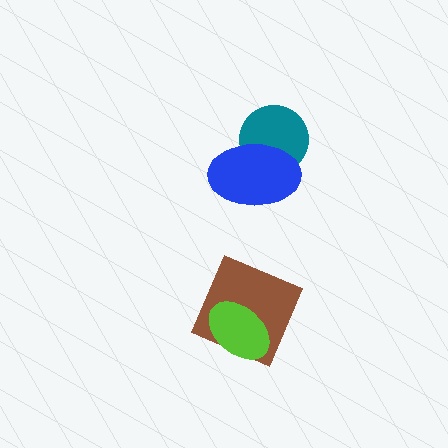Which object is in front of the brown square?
The lime ellipse is in front of the brown square.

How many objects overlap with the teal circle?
1 object overlaps with the teal circle.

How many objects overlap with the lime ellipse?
1 object overlaps with the lime ellipse.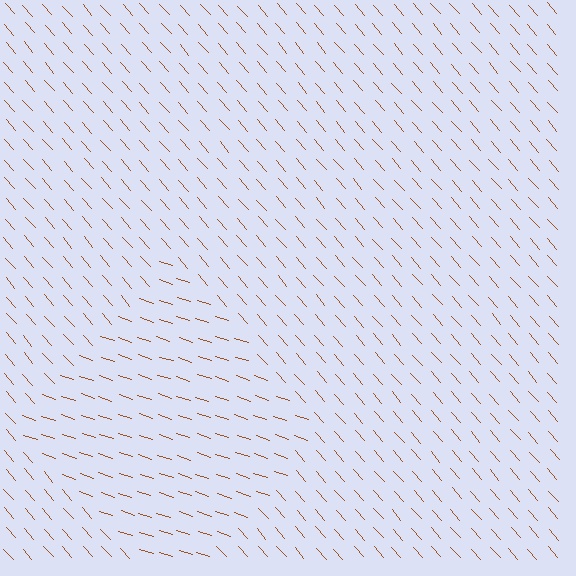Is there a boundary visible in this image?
Yes, there is a texture boundary formed by a change in line orientation.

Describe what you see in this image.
The image is filled with small brown line segments. A diamond region in the image has lines oriented differently from the surrounding lines, creating a visible texture boundary.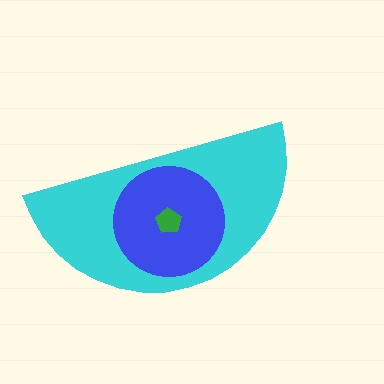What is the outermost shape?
The cyan semicircle.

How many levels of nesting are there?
3.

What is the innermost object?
The green pentagon.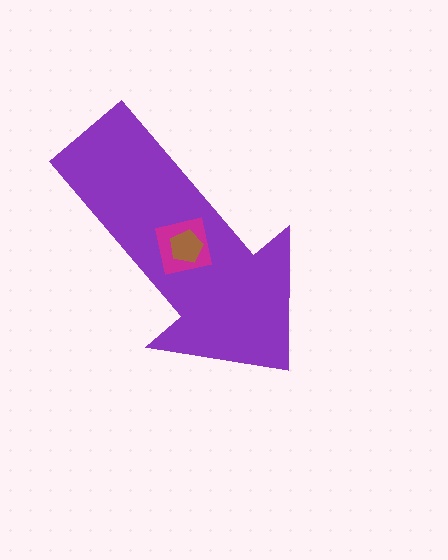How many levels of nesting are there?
3.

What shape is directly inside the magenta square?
The brown pentagon.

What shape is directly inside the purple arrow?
The magenta square.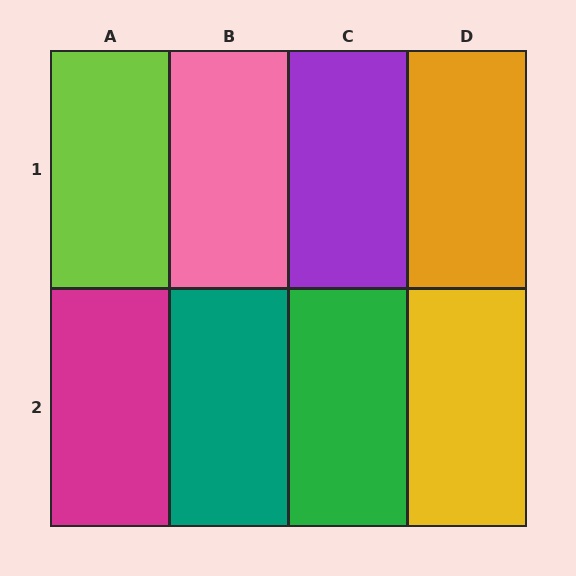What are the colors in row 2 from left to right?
Magenta, teal, green, yellow.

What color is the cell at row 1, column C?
Purple.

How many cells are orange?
1 cell is orange.